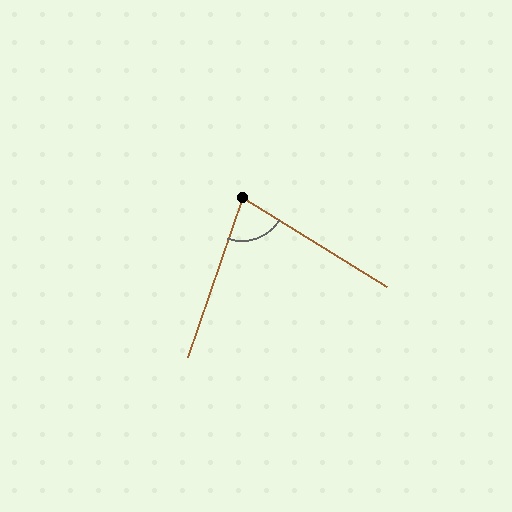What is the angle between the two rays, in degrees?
Approximately 77 degrees.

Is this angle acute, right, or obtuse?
It is acute.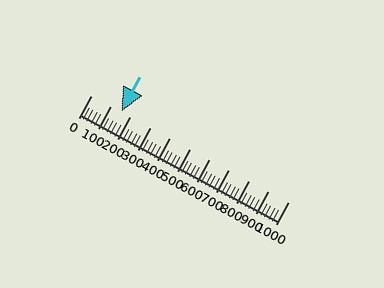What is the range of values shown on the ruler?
The ruler shows values from 0 to 1000.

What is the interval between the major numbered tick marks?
The major tick marks are spaced 100 units apart.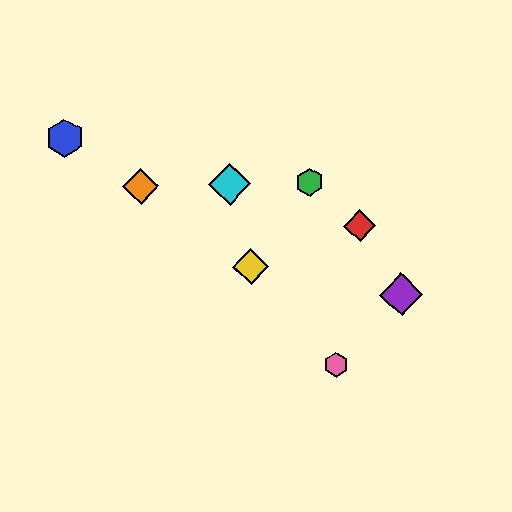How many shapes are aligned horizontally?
3 shapes (the green hexagon, the orange diamond, the cyan diamond) are aligned horizontally.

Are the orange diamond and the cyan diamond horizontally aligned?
Yes, both are at y≈187.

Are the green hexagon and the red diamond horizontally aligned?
No, the green hexagon is at y≈182 and the red diamond is at y≈226.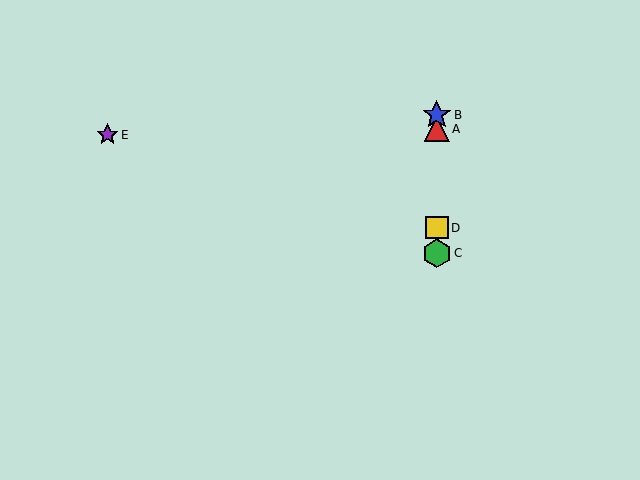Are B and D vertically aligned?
Yes, both are at x≈437.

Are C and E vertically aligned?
No, C is at x≈437 and E is at x≈107.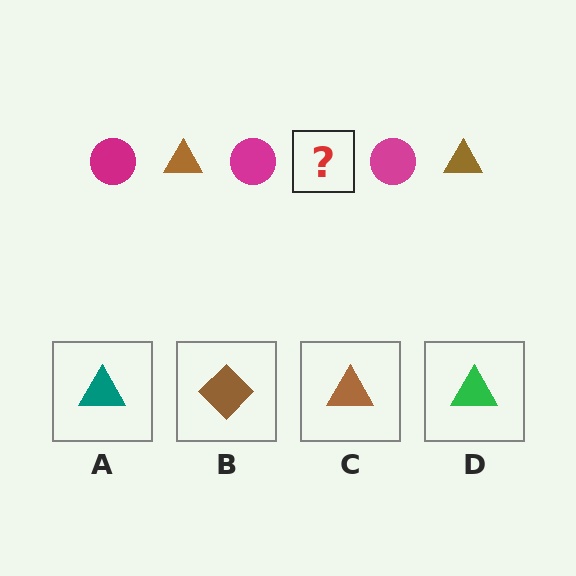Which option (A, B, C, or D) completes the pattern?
C.